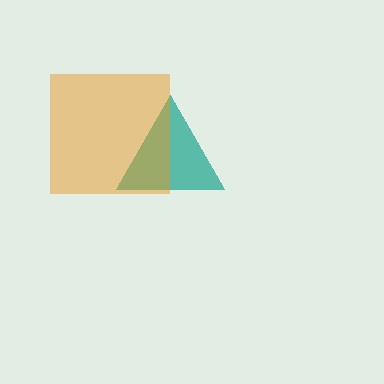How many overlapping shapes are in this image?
There are 2 overlapping shapes in the image.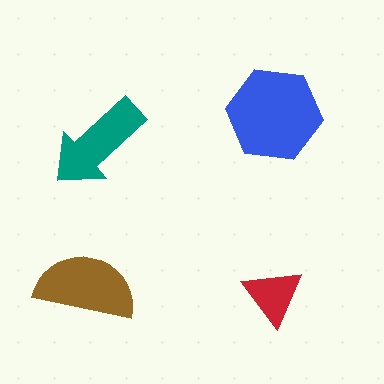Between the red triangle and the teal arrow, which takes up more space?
The teal arrow.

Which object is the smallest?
The red triangle.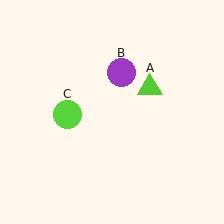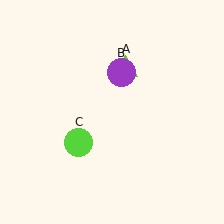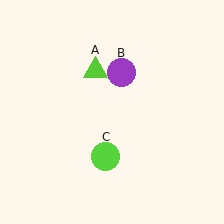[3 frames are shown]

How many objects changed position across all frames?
2 objects changed position: lime triangle (object A), lime circle (object C).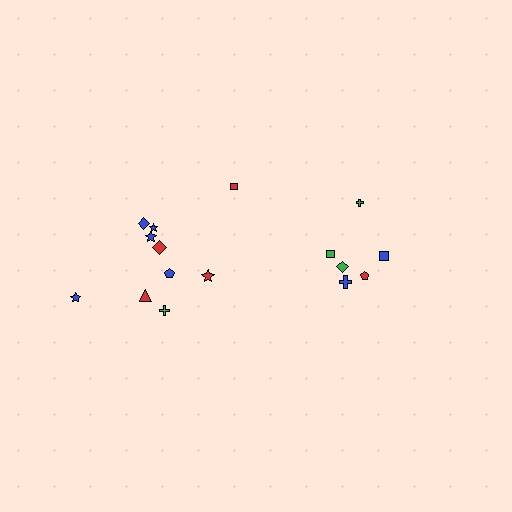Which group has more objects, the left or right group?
The left group.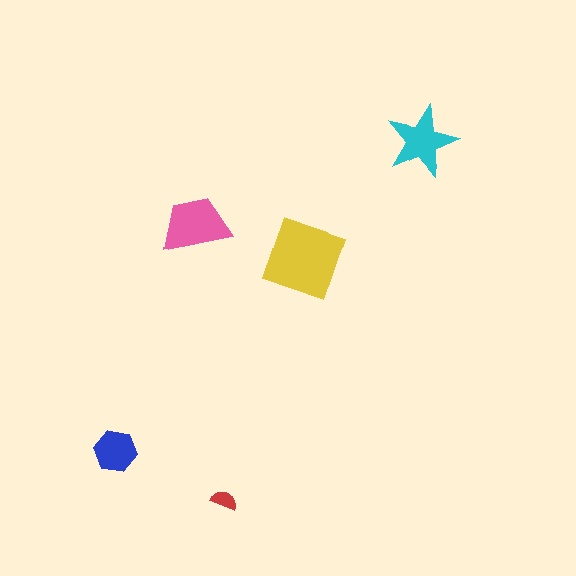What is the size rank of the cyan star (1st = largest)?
3rd.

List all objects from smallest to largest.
The red semicircle, the blue hexagon, the cyan star, the pink trapezoid, the yellow square.